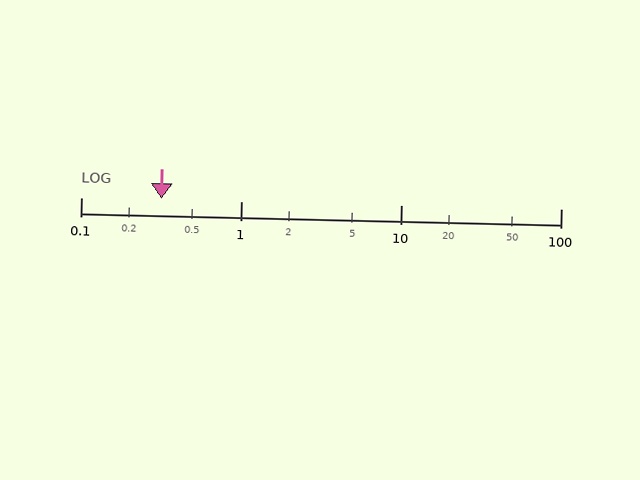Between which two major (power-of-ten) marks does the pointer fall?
The pointer is between 0.1 and 1.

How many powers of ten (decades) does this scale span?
The scale spans 3 decades, from 0.1 to 100.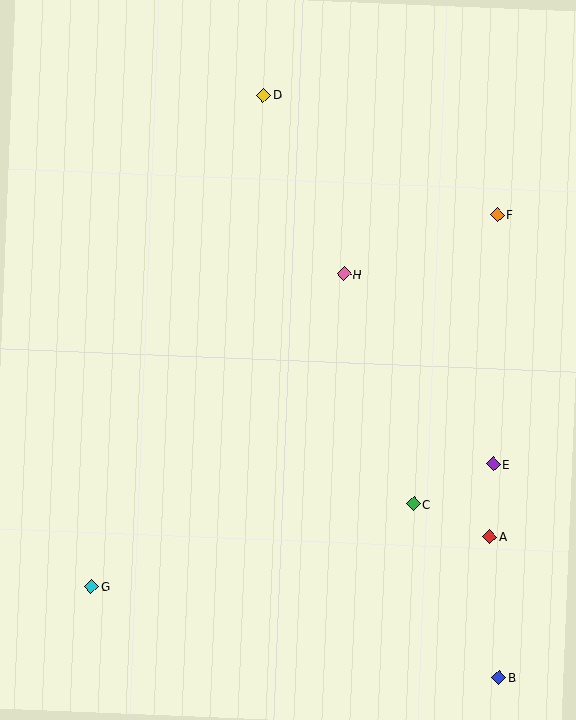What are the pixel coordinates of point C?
Point C is at (414, 504).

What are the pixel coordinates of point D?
Point D is at (263, 95).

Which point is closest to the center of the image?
Point H at (344, 274) is closest to the center.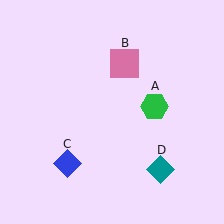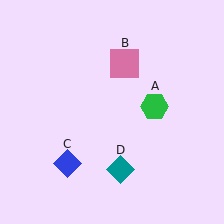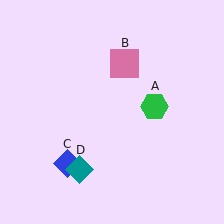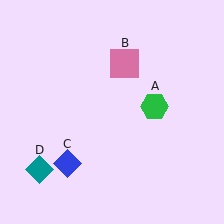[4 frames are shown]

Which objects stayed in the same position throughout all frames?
Green hexagon (object A) and pink square (object B) and blue diamond (object C) remained stationary.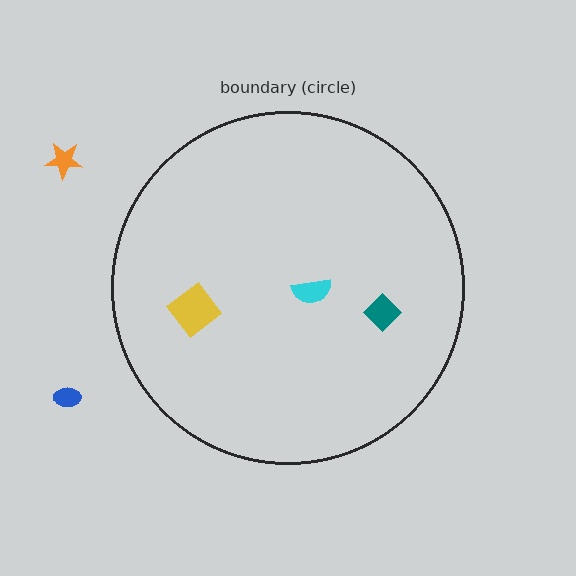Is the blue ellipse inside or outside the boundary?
Outside.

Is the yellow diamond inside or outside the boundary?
Inside.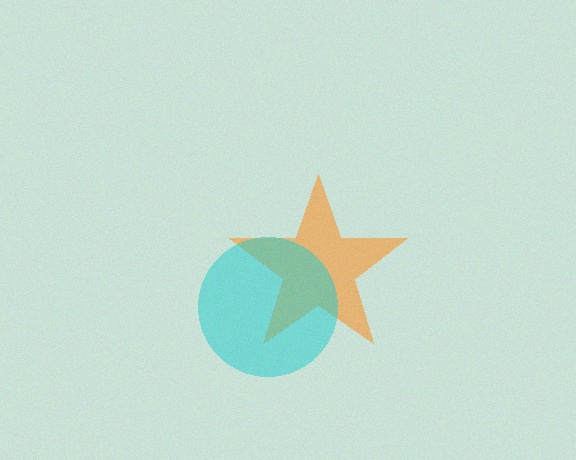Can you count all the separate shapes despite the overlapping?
Yes, there are 2 separate shapes.